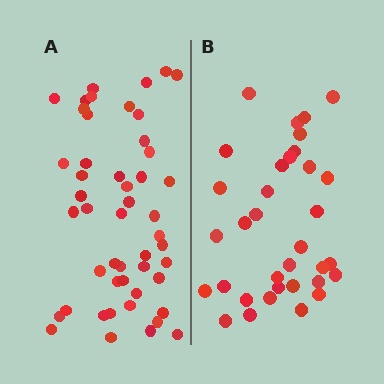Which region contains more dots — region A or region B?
Region A (the left region) has more dots.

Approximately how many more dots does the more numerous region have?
Region A has approximately 15 more dots than region B.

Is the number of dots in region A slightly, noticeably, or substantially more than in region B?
Region A has noticeably more, but not dramatically so. The ratio is roughly 1.4 to 1.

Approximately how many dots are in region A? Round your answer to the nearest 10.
About 50 dots. (The exact count is 49, which rounds to 50.)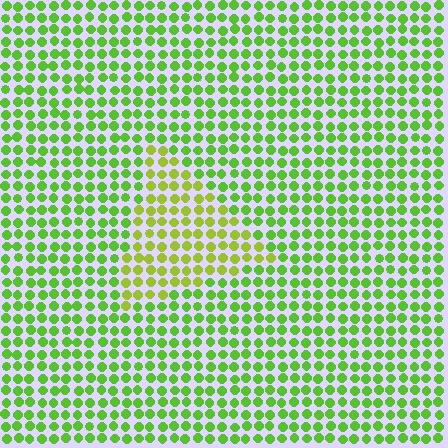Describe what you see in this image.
The image is filled with small lime elements in a uniform arrangement. A triangle-shaped region is visible where the elements are tinted to a slightly different hue, forming a subtle color boundary.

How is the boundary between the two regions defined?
The boundary is defined purely by a slight shift in hue (about 28 degrees). Spacing, size, and orientation are identical on both sides.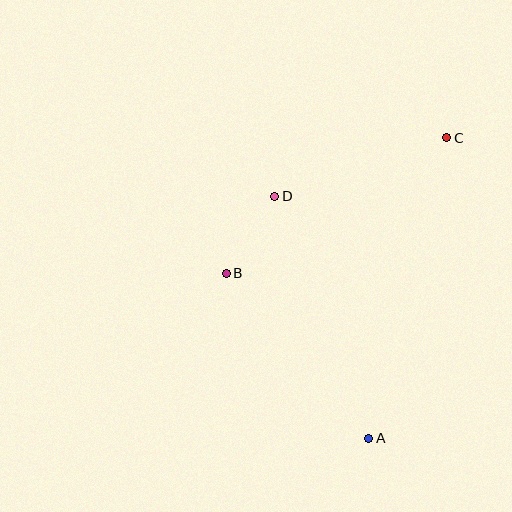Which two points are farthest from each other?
Points A and C are farthest from each other.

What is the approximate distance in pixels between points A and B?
The distance between A and B is approximately 218 pixels.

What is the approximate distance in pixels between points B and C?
The distance between B and C is approximately 259 pixels.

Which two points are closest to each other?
Points B and D are closest to each other.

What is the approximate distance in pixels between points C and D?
The distance between C and D is approximately 182 pixels.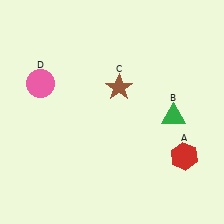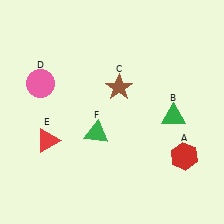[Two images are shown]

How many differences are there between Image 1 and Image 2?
There are 2 differences between the two images.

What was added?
A red triangle (E), a green triangle (F) were added in Image 2.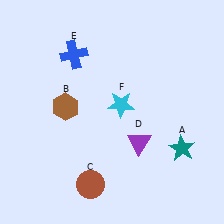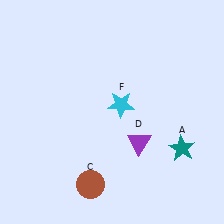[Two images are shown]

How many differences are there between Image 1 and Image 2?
There are 2 differences between the two images.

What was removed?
The blue cross (E), the brown hexagon (B) were removed in Image 2.